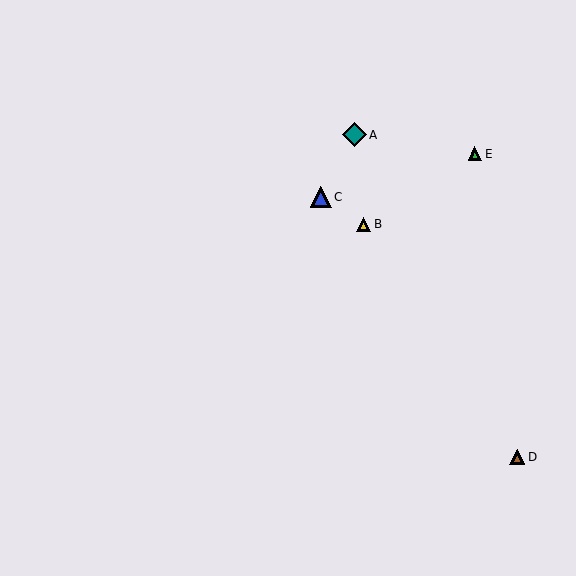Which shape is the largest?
The teal diamond (labeled A) is the largest.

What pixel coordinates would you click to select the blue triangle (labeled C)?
Click at (321, 197) to select the blue triangle C.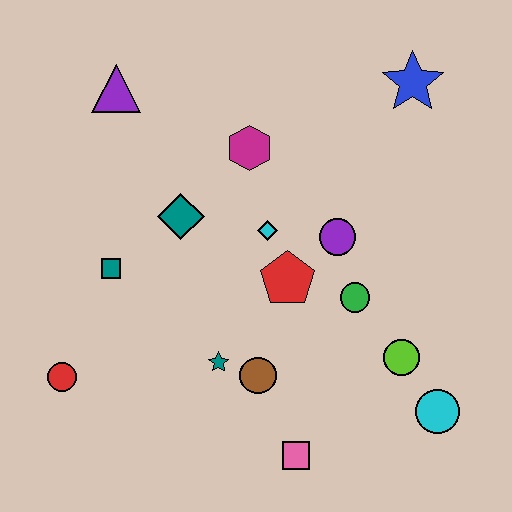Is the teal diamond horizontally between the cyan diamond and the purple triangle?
Yes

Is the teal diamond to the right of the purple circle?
No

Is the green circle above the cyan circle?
Yes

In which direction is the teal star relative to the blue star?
The teal star is below the blue star.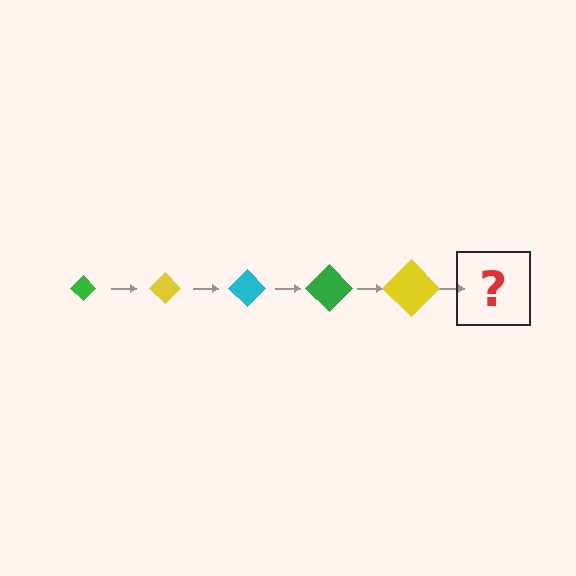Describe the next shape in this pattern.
It should be a cyan diamond, larger than the previous one.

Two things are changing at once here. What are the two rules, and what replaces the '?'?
The two rules are that the diamond grows larger each step and the color cycles through green, yellow, and cyan. The '?' should be a cyan diamond, larger than the previous one.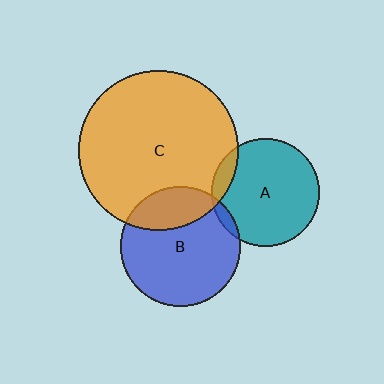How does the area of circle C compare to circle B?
Approximately 1.7 times.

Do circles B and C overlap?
Yes.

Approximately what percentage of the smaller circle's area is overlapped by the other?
Approximately 25%.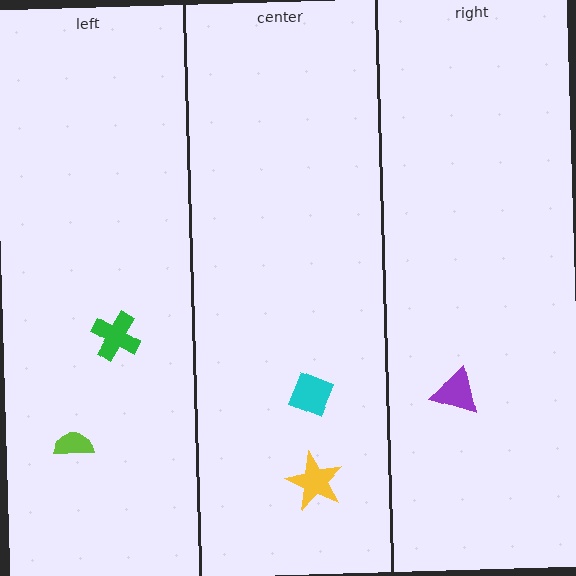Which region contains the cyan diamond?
The center region.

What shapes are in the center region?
The cyan diamond, the yellow star.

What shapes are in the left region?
The green cross, the lime semicircle.